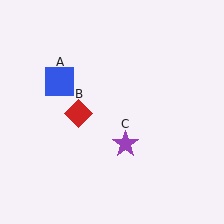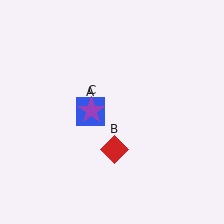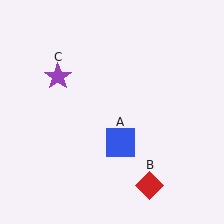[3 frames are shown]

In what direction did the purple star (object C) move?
The purple star (object C) moved up and to the left.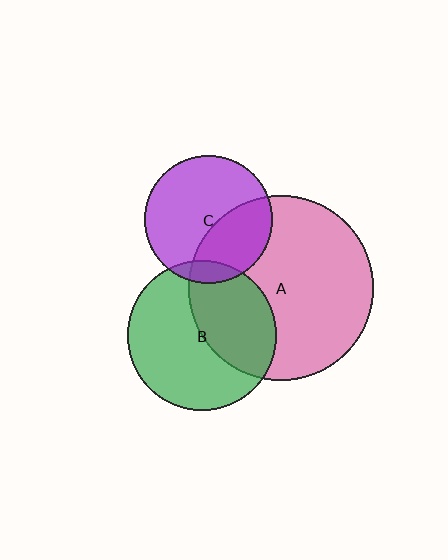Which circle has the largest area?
Circle A (pink).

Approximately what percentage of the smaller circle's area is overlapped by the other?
Approximately 40%.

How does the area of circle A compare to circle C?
Approximately 2.1 times.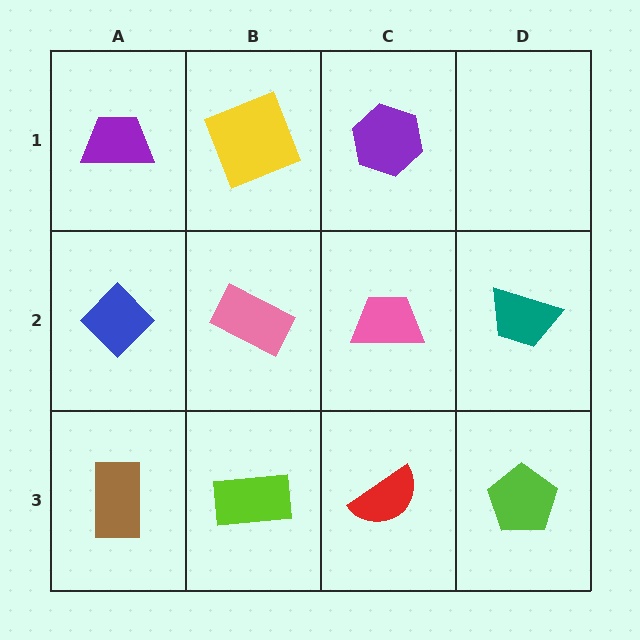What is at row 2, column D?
A teal trapezoid.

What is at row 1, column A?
A purple trapezoid.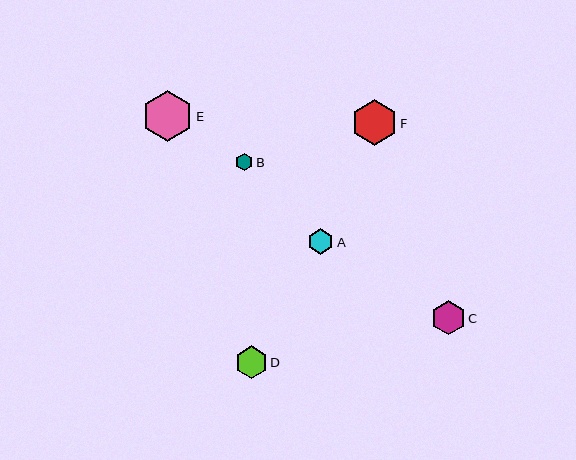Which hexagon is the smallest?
Hexagon B is the smallest with a size of approximately 17 pixels.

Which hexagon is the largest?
Hexagon E is the largest with a size of approximately 51 pixels.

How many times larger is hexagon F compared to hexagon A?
Hexagon F is approximately 1.8 times the size of hexagon A.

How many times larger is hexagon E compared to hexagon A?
Hexagon E is approximately 2.0 times the size of hexagon A.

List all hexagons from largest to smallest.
From largest to smallest: E, F, C, D, A, B.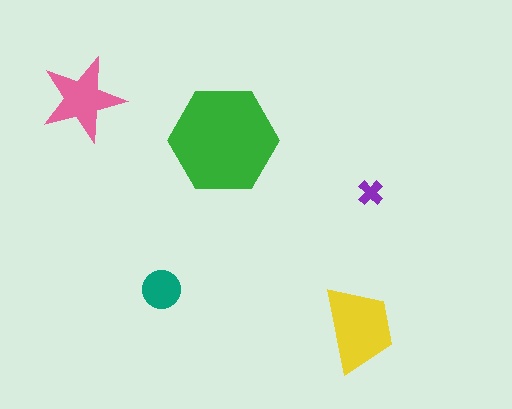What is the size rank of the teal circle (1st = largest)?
4th.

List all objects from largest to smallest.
The green hexagon, the yellow trapezoid, the pink star, the teal circle, the purple cross.